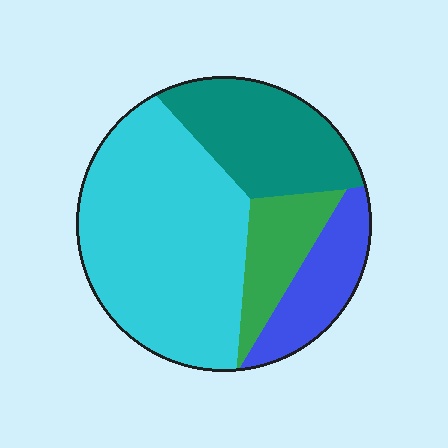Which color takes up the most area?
Cyan, at roughly 50%.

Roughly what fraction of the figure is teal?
Teal covers 23% of the figure.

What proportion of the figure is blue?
Blue takes up less than a sixth of the figure.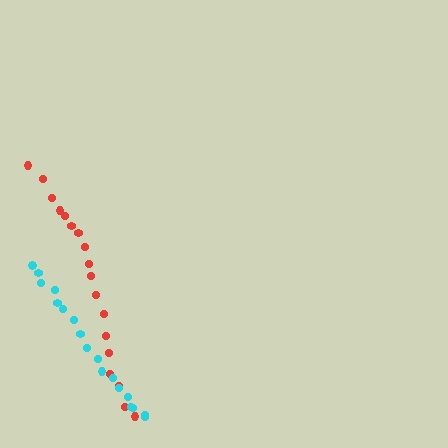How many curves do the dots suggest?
There are 2 distinct paths.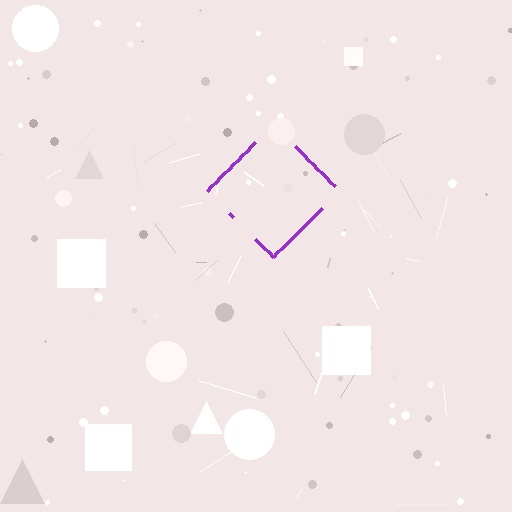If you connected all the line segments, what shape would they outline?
They would outline a diamond.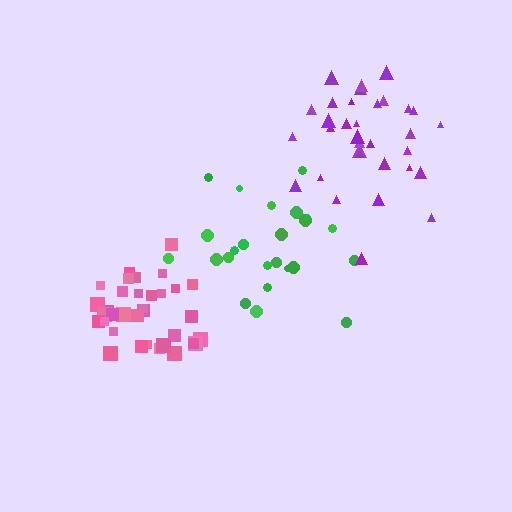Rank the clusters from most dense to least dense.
pink, purple, green.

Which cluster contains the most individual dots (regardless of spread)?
Pink (35).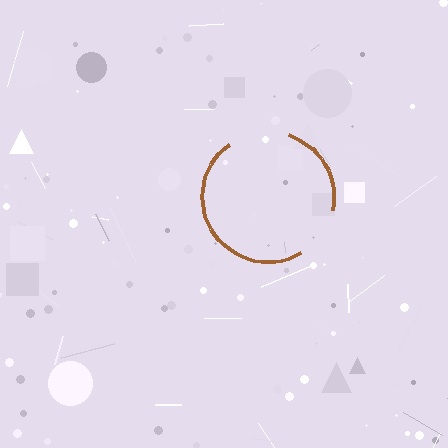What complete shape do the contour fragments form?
The contour fragments form a circle.